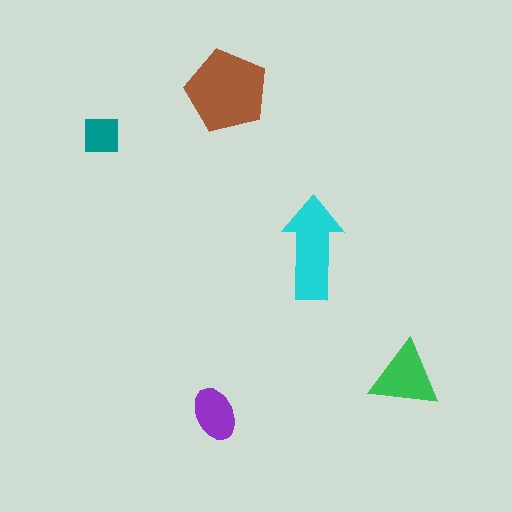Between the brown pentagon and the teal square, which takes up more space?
The brown pentagon.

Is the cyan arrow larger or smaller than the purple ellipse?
Larger.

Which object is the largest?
The brown pentagon.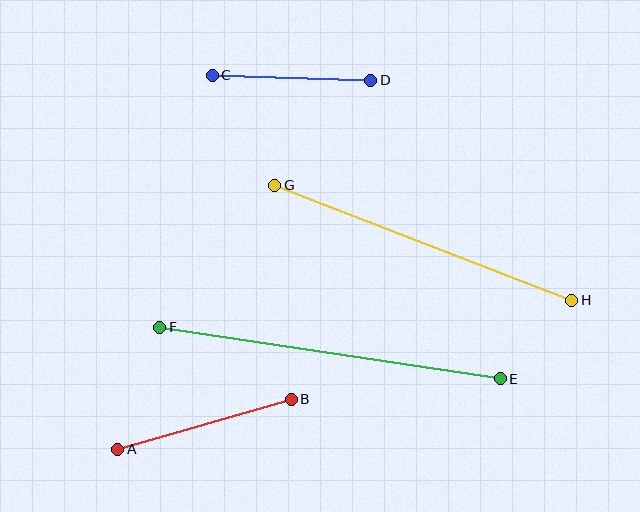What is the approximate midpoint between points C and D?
The midpoint is at approximately (292, 78) pixels.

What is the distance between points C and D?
The distance is approximately 159 pixels.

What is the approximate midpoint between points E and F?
The midpoint is at approximately (330, 353) pixels.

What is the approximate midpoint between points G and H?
The midpoint is at approximately (423, 243) pixels.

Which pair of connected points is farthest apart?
Points E and F are farthest apart.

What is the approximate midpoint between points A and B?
The midpoint is at approximately (205, 424) pixels.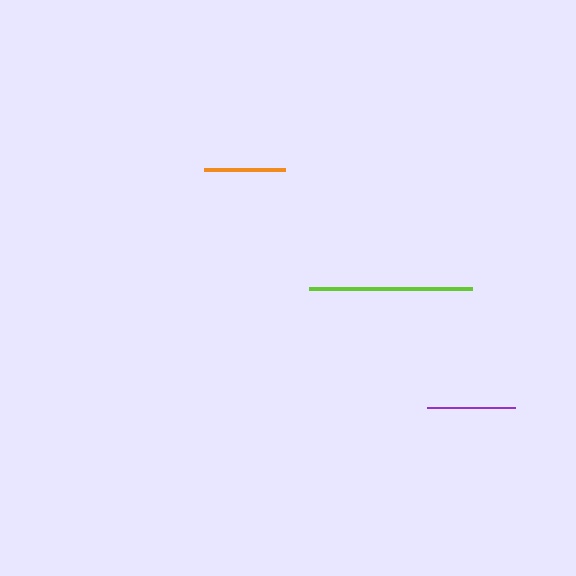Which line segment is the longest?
The lime line is the longest at approximately 164 pixels.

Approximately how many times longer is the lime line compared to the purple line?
The lime line is approximately 1.8 times the length of the purple line.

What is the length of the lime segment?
The lime segment is approximately 164 pixels long.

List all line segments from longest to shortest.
From longest to shortest: lime, purple, orange.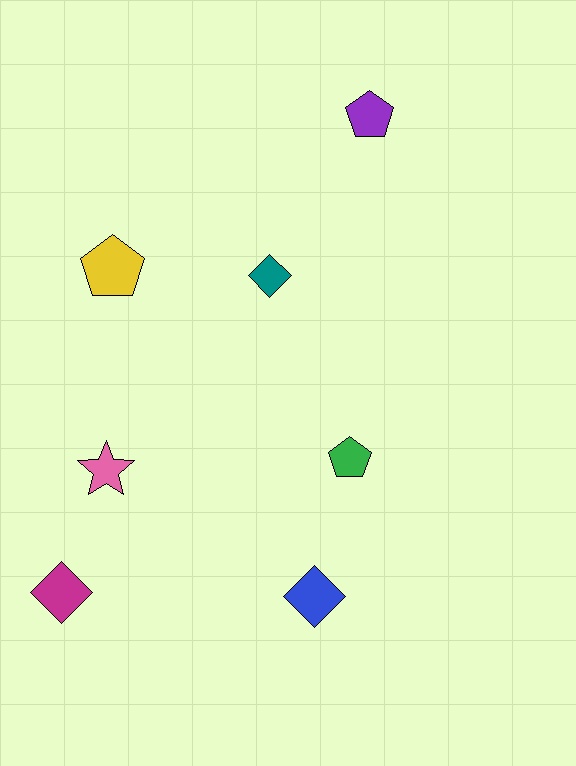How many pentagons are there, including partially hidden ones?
There are 3 pentagons.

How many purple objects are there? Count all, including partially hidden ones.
There is 1 purple object.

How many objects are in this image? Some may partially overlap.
There are 7 objects.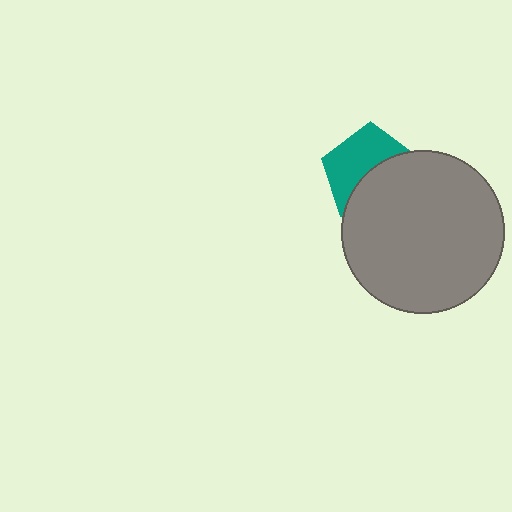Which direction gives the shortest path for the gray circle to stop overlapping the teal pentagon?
Moving toward the lower-right gives the shortest separation.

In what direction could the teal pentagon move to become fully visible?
The teal pentagon could move toward the upper-left. That would shift it out from behind the gray circle entirely.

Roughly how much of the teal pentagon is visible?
About half of it is visible (roughly 50%).